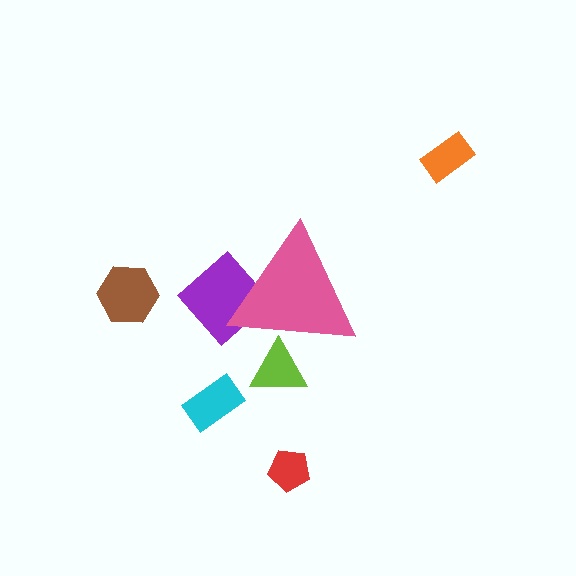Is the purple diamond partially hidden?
Yes, the purple diamond is partially hidden behind the pink triangle.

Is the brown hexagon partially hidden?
No, the brown hexagon is fully visible.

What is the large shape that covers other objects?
A pink triangle.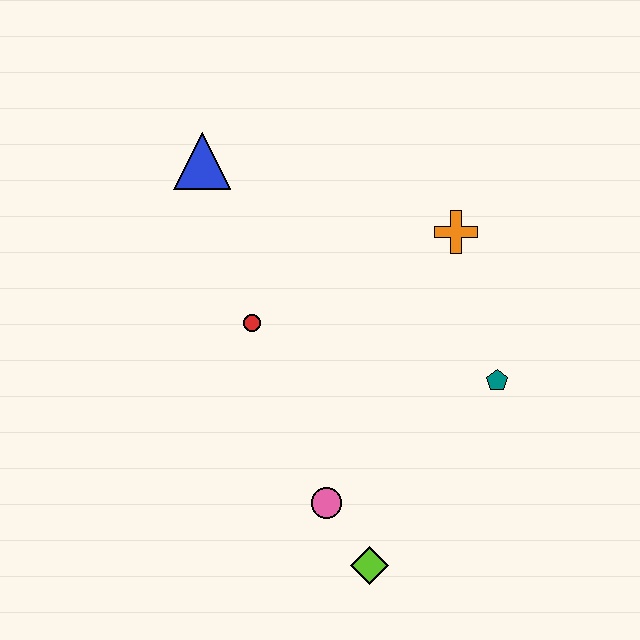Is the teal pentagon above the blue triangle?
No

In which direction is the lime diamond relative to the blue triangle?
The lime diamond is below the blue triangle.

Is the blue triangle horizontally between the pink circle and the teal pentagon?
No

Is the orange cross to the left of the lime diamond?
No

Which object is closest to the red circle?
The blue triangle is closest to the red circle.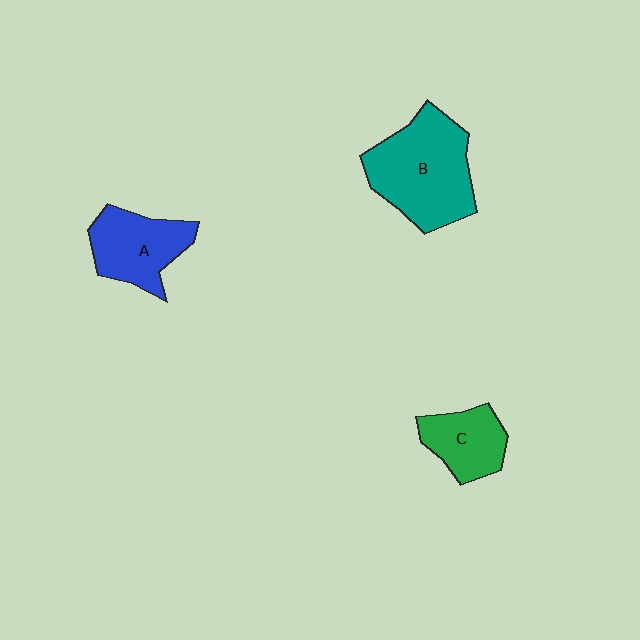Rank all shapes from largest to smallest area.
From largest to smallest: B (teal), A (blue), C (green).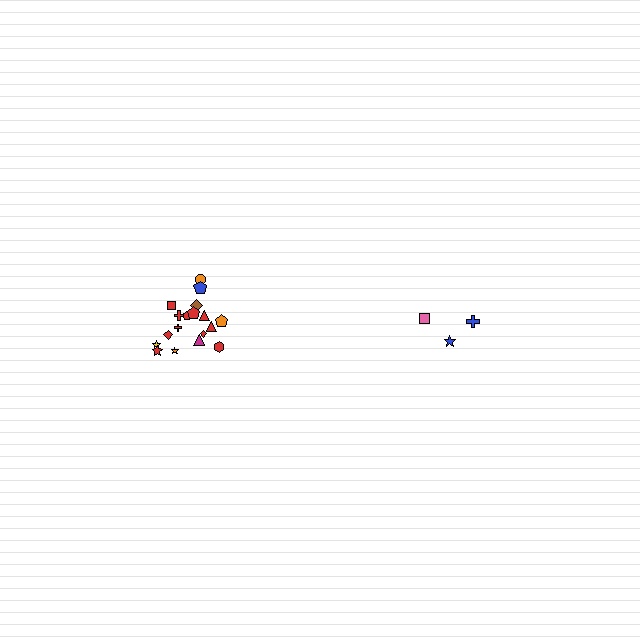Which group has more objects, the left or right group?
The left group.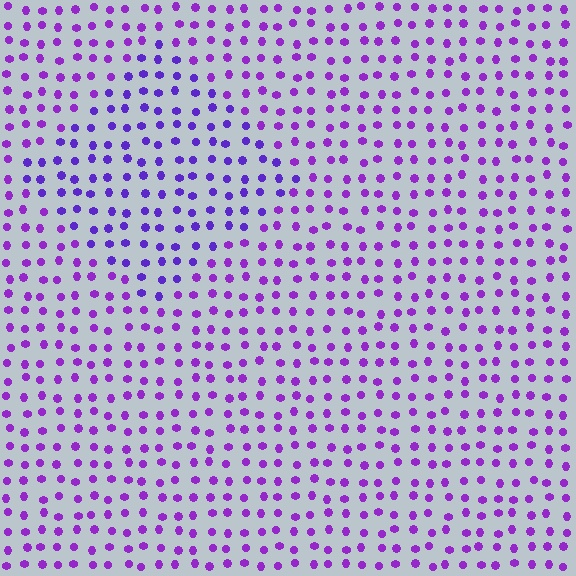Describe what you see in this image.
The image is filled with small purple elements in a uniform arrangement. A diamond-shaped region is visible where the elements are tinted to a slightly different hue, forming a subtle color boundary.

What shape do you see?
I see a diamond.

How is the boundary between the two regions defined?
The boundary is defined purely by a slight shift in hue (about 22 degrees). Spacing, size, and orientation are identical on both sides.